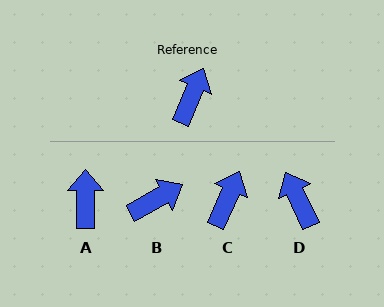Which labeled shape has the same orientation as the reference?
C.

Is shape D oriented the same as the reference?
No, it is off by about 48 degrees.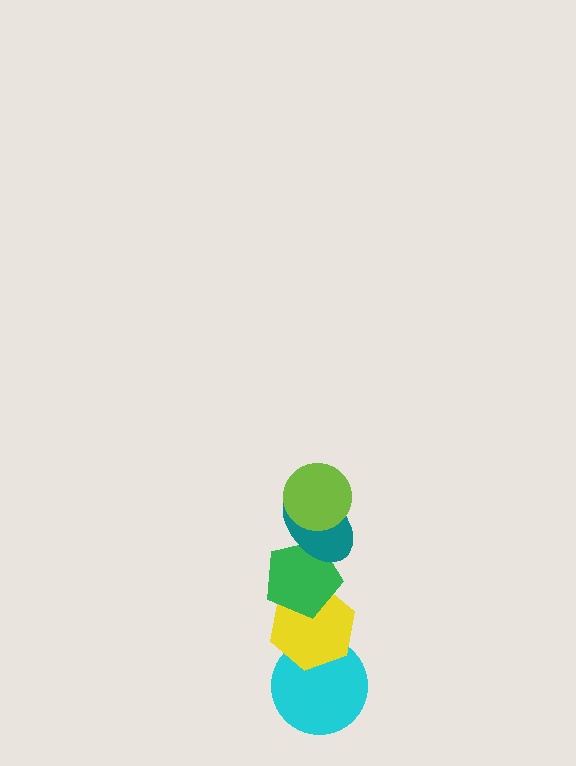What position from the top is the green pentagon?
The green pentagon is 3rd from the top.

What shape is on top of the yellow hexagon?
The green pentagon is on top of the yellow hexagon.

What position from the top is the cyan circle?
The cyan circle is 5th from the top.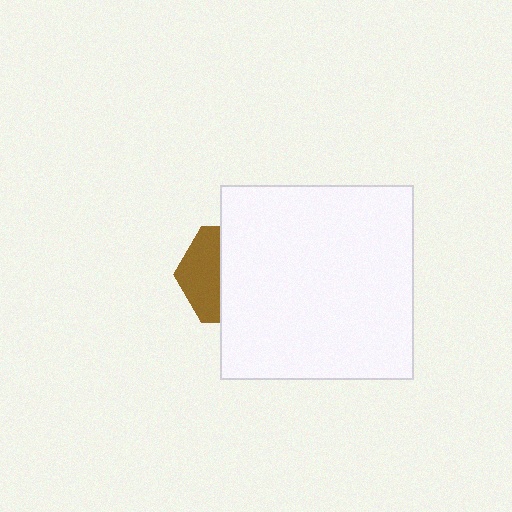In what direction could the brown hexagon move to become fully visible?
The brown hexagon could move left. That would shift it out from behind the white square entirely.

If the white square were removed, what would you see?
You would see the complete brown hexagon.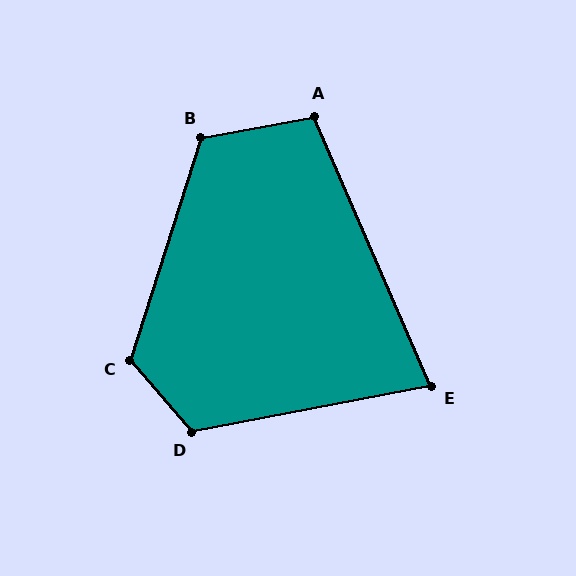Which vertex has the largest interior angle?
C, at approximately 122 degrees.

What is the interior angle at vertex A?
Approximately 103 degrees (obtuse).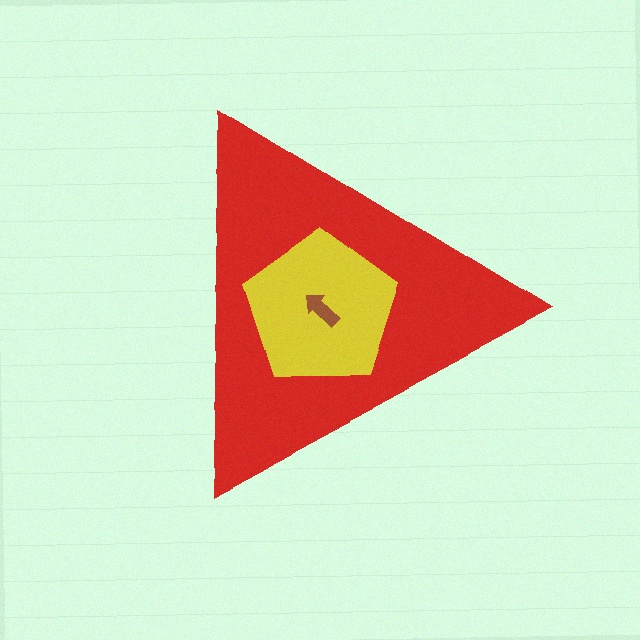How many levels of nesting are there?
3.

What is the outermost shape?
The red triangle.